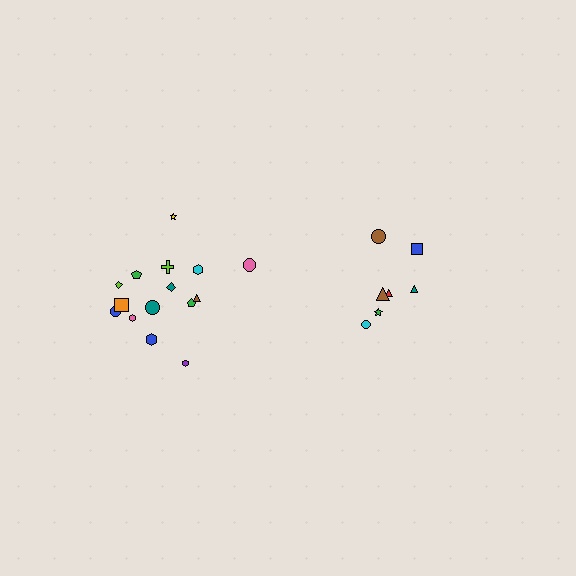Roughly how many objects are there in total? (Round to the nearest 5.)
Roughly 20 objects in total.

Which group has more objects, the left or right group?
The left group.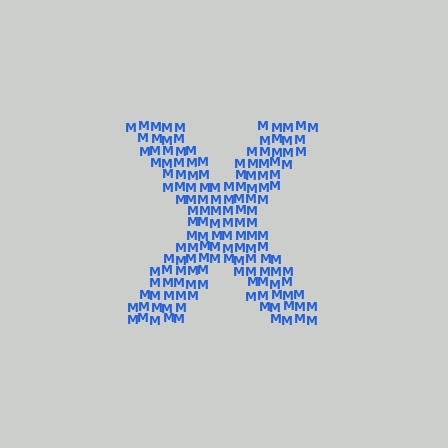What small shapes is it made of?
It is made of small letter M's.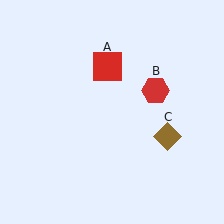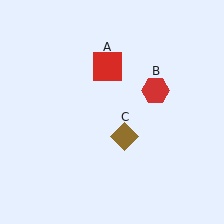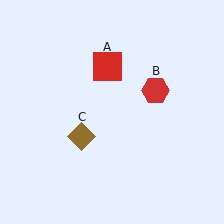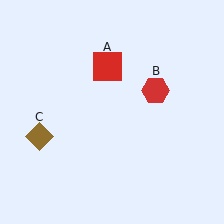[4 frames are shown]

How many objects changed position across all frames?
1 object changed position: brown diamond (object C).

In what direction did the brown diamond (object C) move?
The brown diamond (object C) moved left.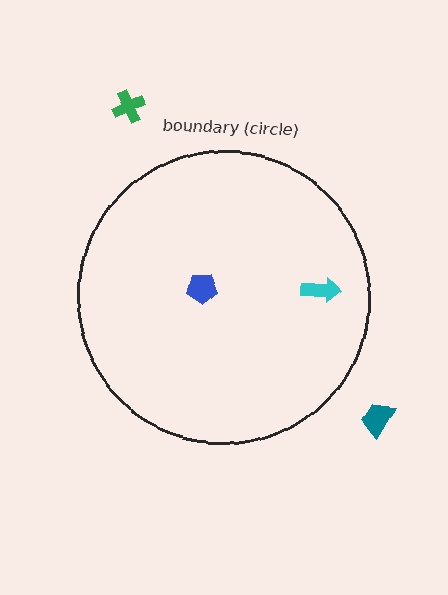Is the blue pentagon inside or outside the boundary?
Inside.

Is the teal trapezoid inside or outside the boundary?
Outside.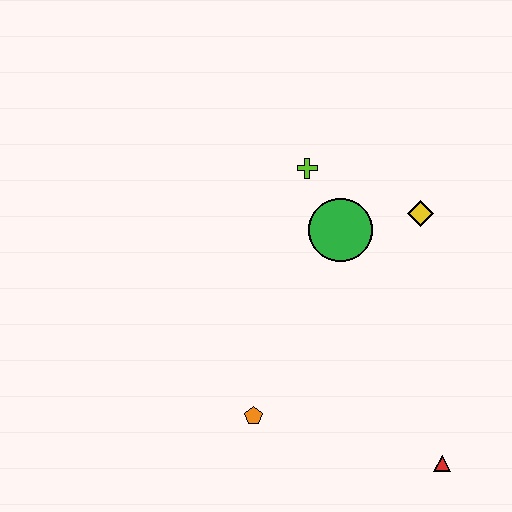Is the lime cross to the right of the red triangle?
No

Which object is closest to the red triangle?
The orange pentagon is closest to the red triangle.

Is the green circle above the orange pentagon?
Yes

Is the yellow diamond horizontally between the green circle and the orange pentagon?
No